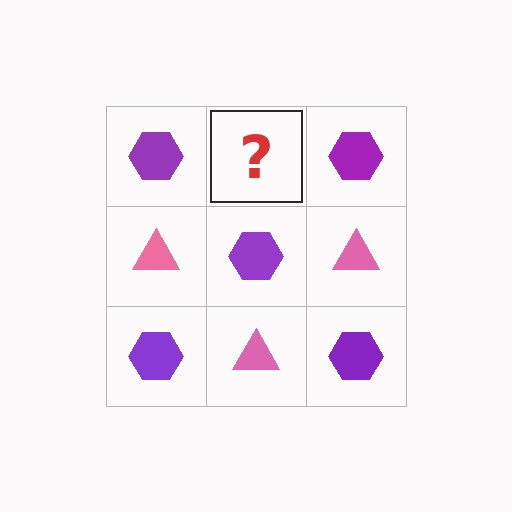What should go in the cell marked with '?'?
The missing cell should contain a pink triangle.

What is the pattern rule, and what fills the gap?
The rule is that it alternates purple hexagon and pink triangle in a checkerboard pattern. The gap should be filled with a pink triangle.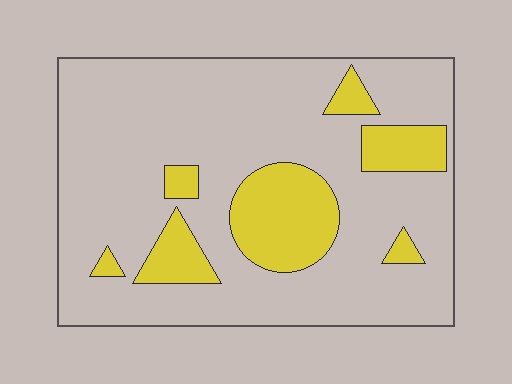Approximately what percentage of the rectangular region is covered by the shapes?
Approximately 20%.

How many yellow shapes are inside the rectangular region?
7.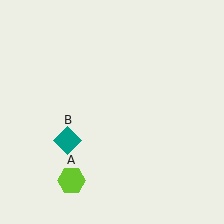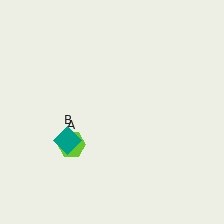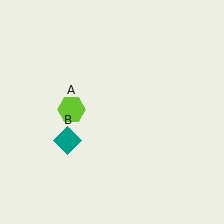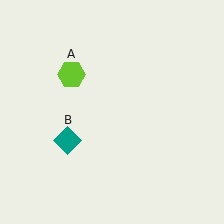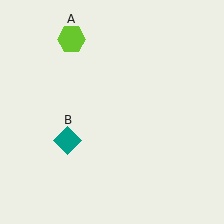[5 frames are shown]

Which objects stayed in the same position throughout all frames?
Teal diamond (object B) remained stationary.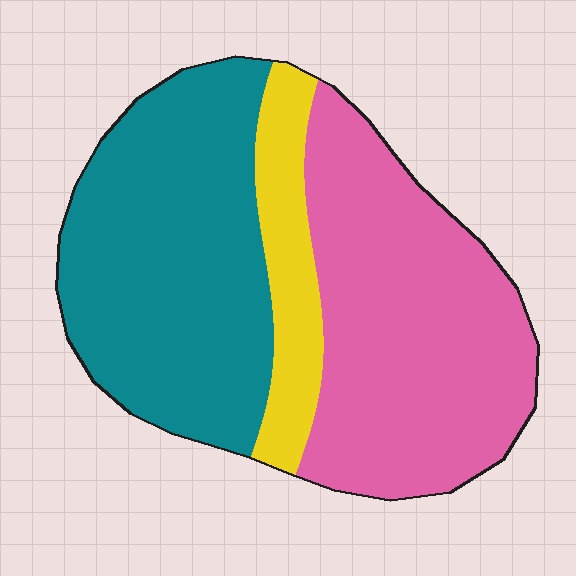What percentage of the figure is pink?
Pink takes up between a quarter and a half of the figure.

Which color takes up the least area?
Yellow, at roughly 15%.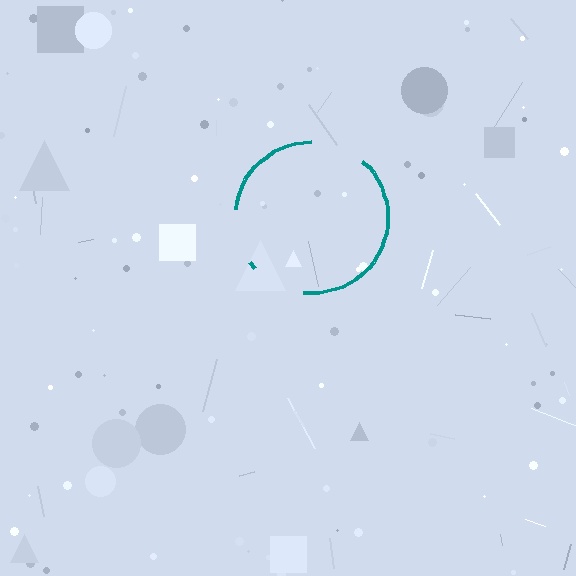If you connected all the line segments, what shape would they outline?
They would outline a circle.